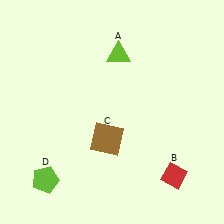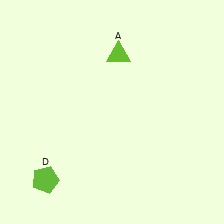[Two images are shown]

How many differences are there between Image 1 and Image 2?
There are 2 differences between the two images.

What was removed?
The red diamond (B), the brown square (C) were removed in Image 2.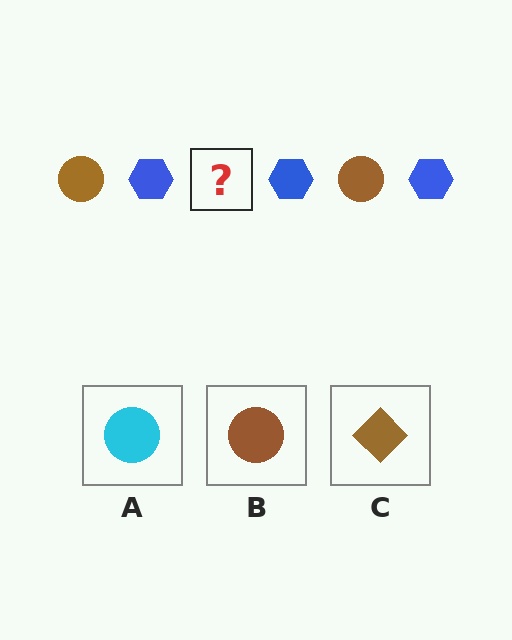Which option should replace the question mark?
Option B.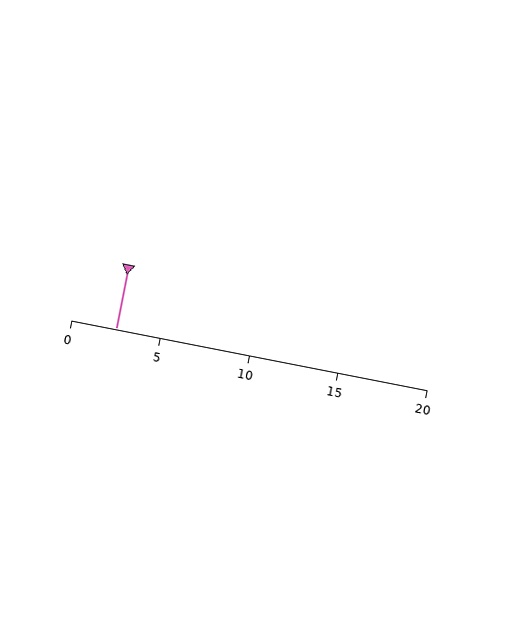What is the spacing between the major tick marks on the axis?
The major ticks are spaced 5 apart.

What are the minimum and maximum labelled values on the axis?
The axis runs from 0 to 20.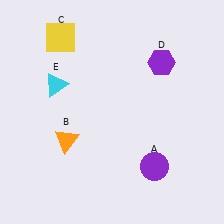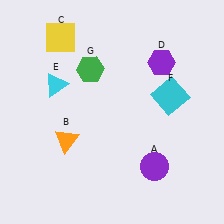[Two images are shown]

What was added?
A cyan square (F), a green hexagon (G) were added in Image 2.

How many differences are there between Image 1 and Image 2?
There are 2 differences between the two images.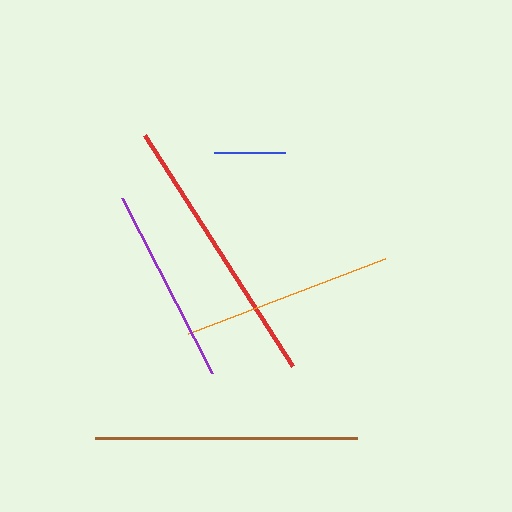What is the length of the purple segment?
The purple segment is approximately 197 pixels long.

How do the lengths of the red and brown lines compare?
The red and brown lines are approximately the same length.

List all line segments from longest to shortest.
From longest to shortest: red, brown, orange, purple, blue.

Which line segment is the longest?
The red line is the longest at approximately 274 pixels.